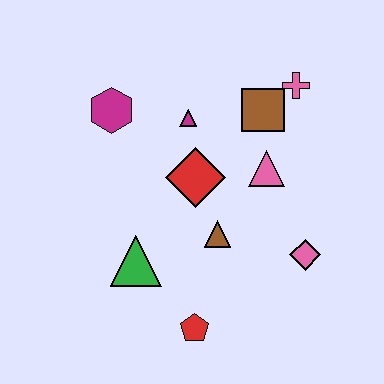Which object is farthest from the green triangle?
The pink cross is farthest from the green triangle.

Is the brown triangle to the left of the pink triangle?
Yes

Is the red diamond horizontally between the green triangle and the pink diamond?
Yes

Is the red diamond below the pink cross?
Yes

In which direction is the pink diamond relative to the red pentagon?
The pink diamond is to the right of the red pentagon.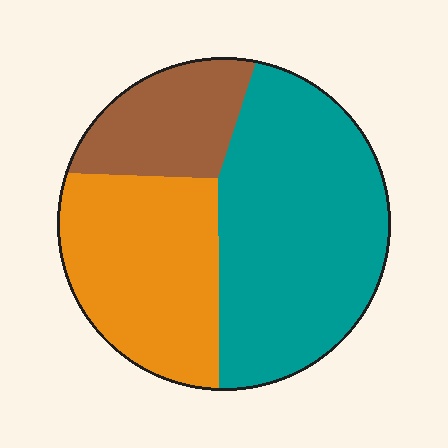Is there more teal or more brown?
Teal.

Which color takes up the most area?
Teal, at roughly 50%.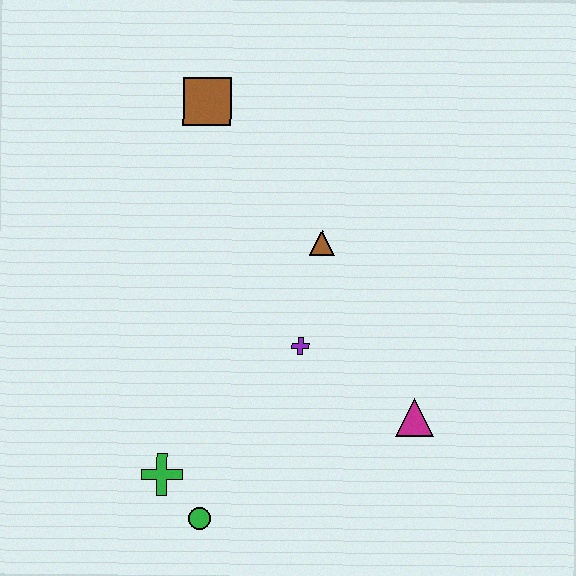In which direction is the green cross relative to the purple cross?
The green cross is to the left of the purple cross.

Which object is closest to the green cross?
The green circle is closest to the green cross.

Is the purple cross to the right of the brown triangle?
No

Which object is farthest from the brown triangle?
The green circle is farthest from the brown triangle.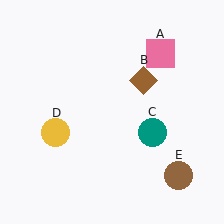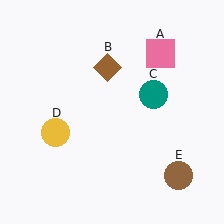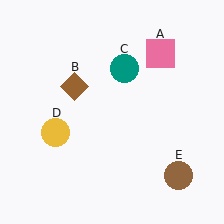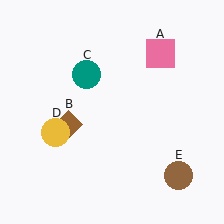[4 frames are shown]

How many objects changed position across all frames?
2 objects changed position: brown diamond (object B), teal circle (object C).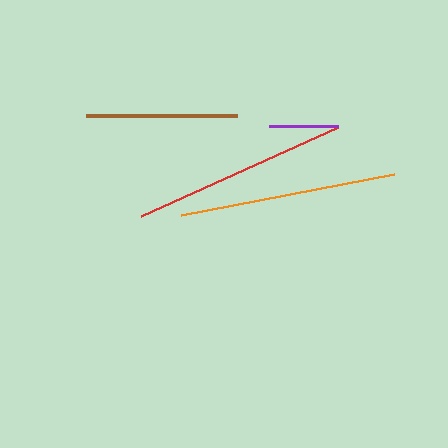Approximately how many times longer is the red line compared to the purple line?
The red line is approximately 3.1 times the length of the purple line.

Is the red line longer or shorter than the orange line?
The orange line is longer than the red line.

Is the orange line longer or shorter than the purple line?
The orange line is longer than the purple line.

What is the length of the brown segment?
The brown segment is approximately 151 pixels long.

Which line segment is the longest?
The orange line is the longest at approximately 217 pixels.